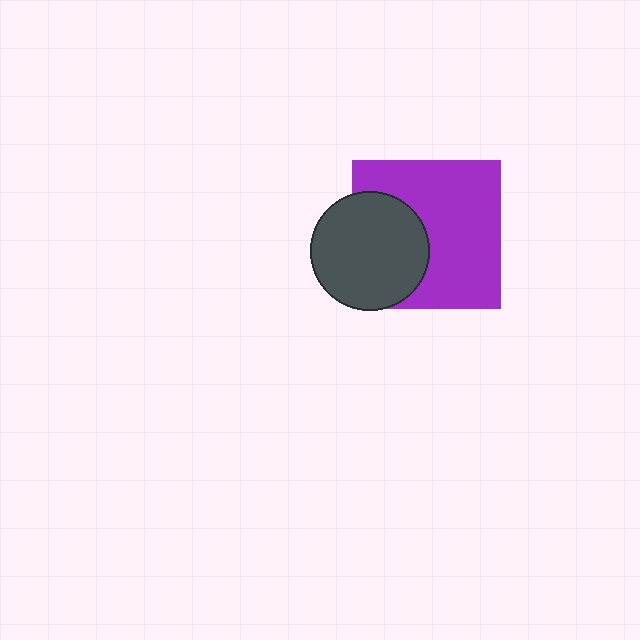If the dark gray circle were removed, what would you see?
You would see the complete purple square.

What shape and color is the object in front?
The object in front is a dark gray circle.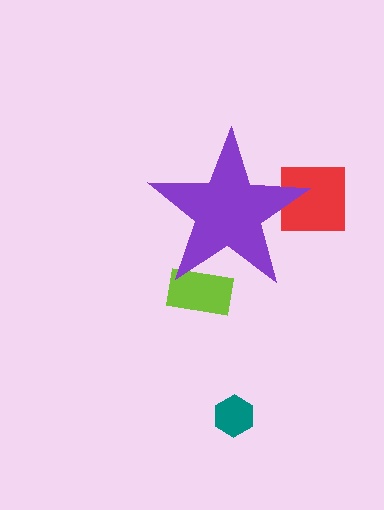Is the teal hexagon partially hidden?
No, the teal hexagon is fully visible.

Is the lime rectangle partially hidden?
Yes, the lime rectangle is partially hidden behind the purple star.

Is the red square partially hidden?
Yes, the red square is partially hidden behind the purple star.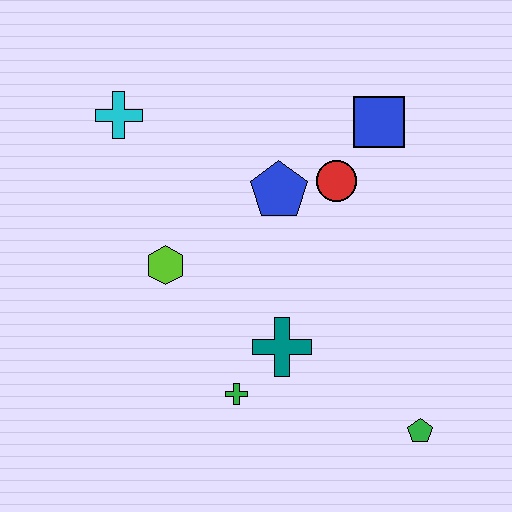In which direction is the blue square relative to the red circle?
The blue square is above the red circle.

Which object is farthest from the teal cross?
The cyan cross is farthest from the teal cross.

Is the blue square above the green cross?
Yes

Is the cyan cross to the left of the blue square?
Yes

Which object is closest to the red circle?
The blue pentagon is closest to the red circle.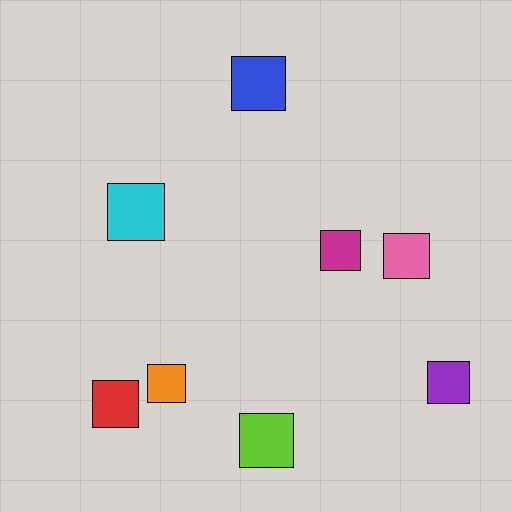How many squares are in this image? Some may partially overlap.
There are 8 squares.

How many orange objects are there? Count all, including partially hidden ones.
There is 1 orange object.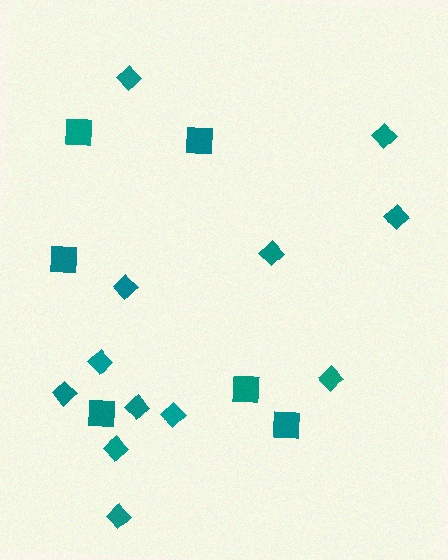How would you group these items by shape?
There are 2 groups: one group of diamonds (12) and one group of squares (6).